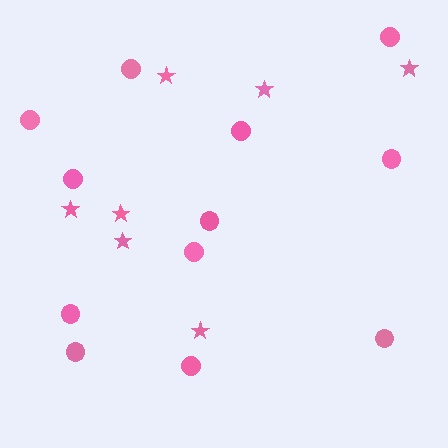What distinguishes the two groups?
There are 2 groups: one group of circles (12) and one group of stars (7).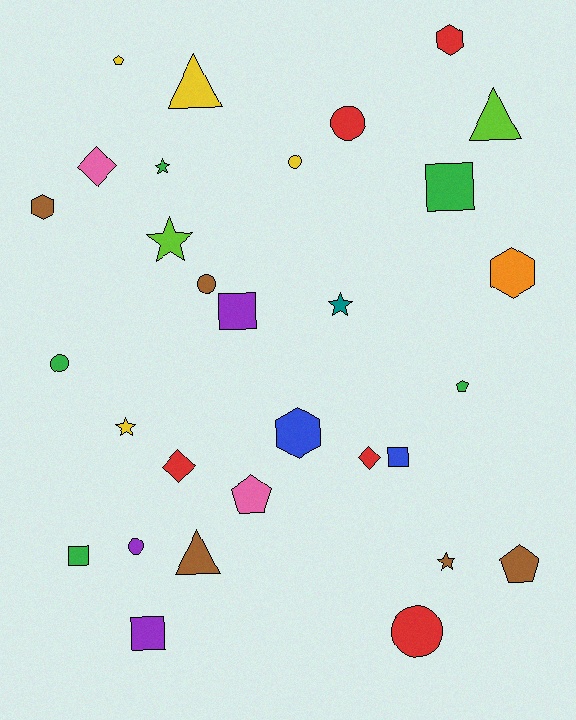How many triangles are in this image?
There are 3 triangles.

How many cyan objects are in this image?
There are no cyan objects.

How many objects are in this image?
There are 30 objects.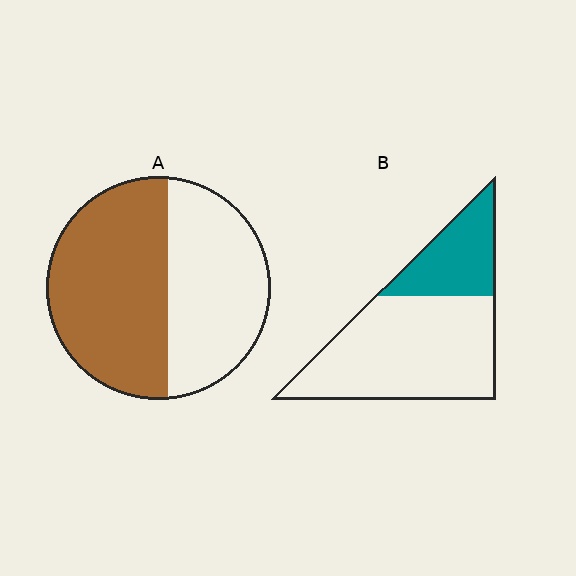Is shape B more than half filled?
No.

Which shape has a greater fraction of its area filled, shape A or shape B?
Shape A.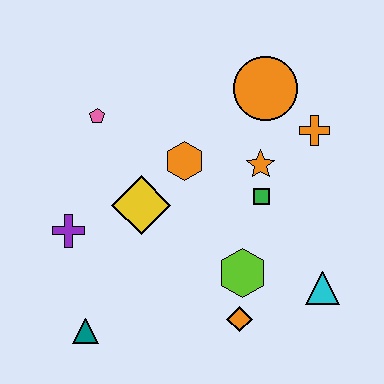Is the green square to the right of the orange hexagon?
Yes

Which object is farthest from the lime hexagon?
The pink pentagon is farthest from the lime hexagon.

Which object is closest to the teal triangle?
The purple cross is closest to the teal triangle.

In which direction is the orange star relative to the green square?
The orange star is above the green square.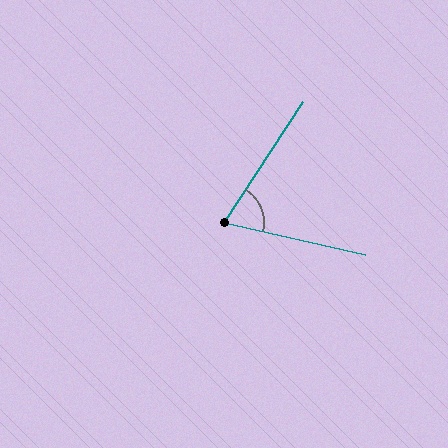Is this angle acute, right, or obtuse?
It is acute.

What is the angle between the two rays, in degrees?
Approximately 70 degrees.